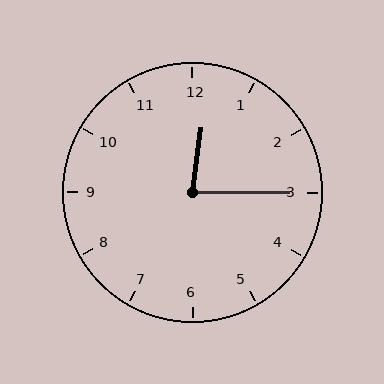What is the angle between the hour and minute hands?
Approximately 82 degrees.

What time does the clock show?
12:15.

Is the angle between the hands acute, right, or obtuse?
It is acute.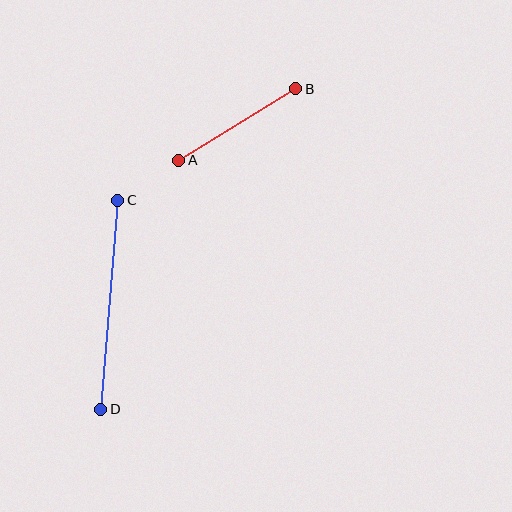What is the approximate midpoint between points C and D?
The midpoint is at approximately (109, 305) pixels.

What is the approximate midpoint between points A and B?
The midpoint is at approximately (237, 124) pixels.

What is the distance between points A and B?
The distance is approximately 137 pixels.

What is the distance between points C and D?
The distance is approximately 210 pixels.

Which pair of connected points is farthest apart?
Points C and D are farthest apart.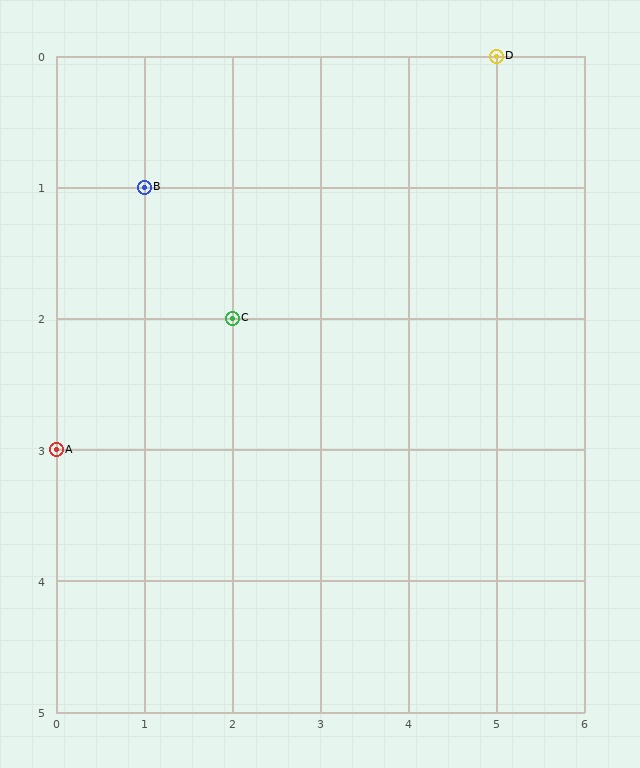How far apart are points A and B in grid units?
Points A and B are 1 column and 2 rows apart (about 2.2 grid units diagonally).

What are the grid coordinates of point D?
Point D is at grid coordinates (5, 0).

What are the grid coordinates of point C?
Point C is at grid coordinates (2, 2).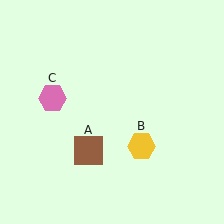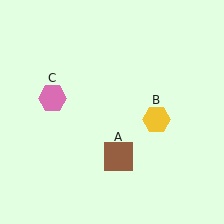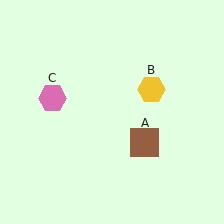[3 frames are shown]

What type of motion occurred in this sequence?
The brown square (object A), yellow hexagon (object B) rotated counterclockwise around the center of the scene.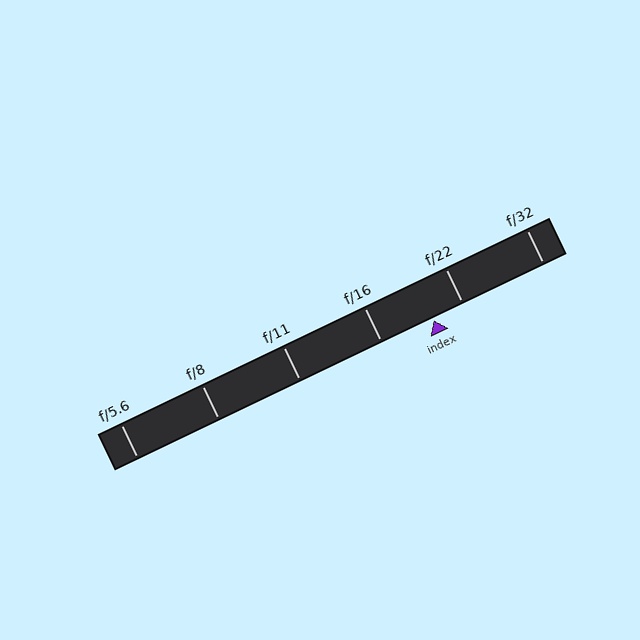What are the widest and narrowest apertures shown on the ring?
The widest aperture shown is f/5.6 and the narrowest is f/32.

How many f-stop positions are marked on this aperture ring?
There are 6 f-stop positions marked.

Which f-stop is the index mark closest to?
The index mark is closest to f/22.